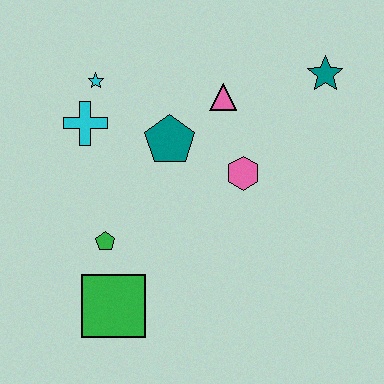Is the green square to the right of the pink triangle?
No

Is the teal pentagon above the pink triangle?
No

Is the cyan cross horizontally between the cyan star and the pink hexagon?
No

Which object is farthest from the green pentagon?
The teal star is farthest from the green pentagon.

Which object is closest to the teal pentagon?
The pink triangle is closest to the teal pentagon.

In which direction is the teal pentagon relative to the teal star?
The teal pentagon is to the left of the teal star.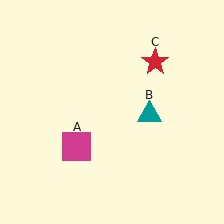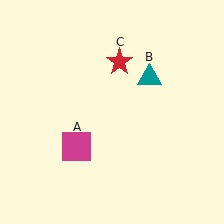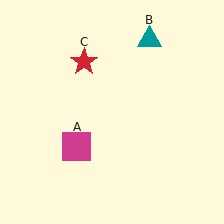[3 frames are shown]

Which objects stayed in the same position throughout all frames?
Magenta square (object A) remained stationary.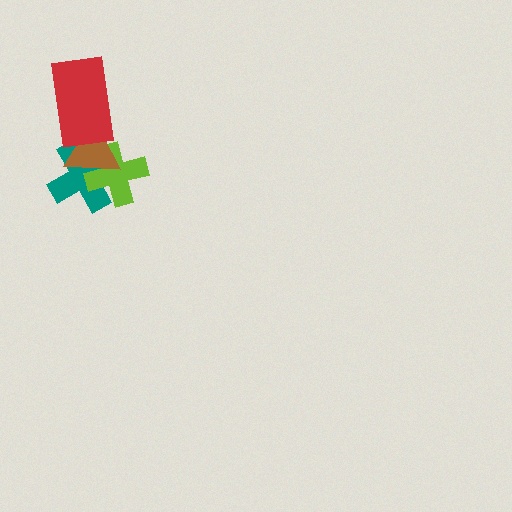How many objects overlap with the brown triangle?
3 objects overlap with the brown triangle.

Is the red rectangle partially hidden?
No, no other shape covers it.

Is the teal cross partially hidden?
Yes, it is partially covered by another shape.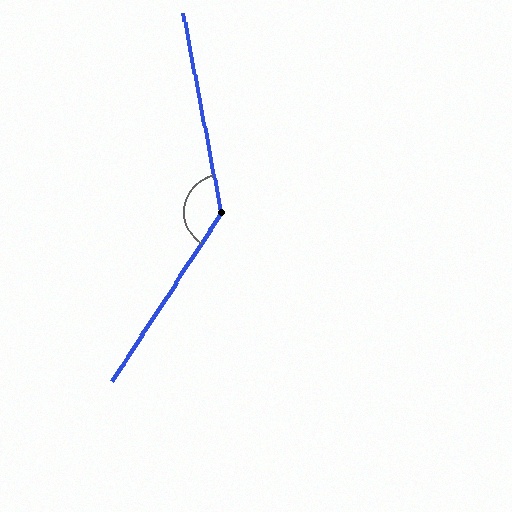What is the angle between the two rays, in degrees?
Approximately 136 degrees.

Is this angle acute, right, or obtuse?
It is obtuse.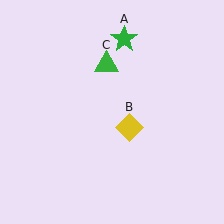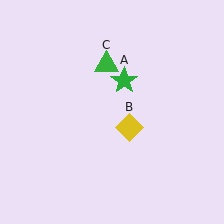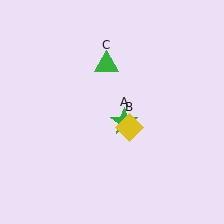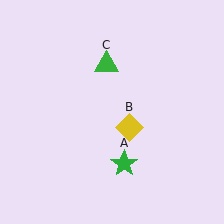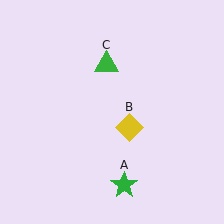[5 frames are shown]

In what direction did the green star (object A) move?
The green star (object A) moved down.